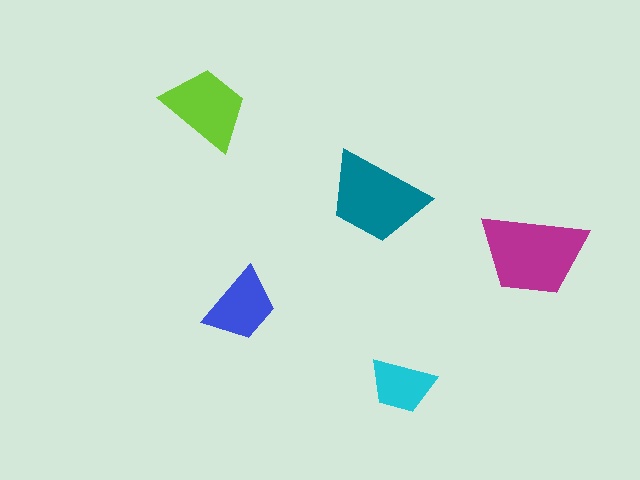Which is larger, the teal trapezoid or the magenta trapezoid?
The magenta one.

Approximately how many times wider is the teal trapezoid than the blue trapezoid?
About 1.5 times wider.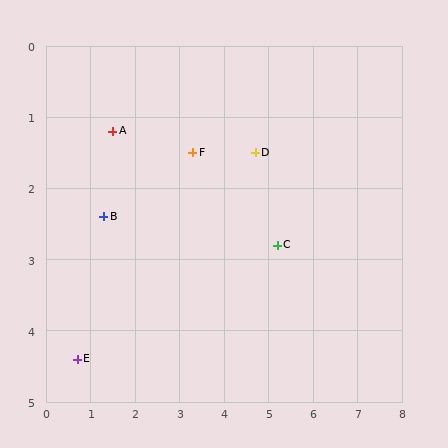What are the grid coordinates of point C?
Point C is at approximately (5.2, 2.8).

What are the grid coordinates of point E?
Point E is at approximately (0.7, 4.4).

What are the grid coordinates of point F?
Point F is at approximately (3.3, 1.5).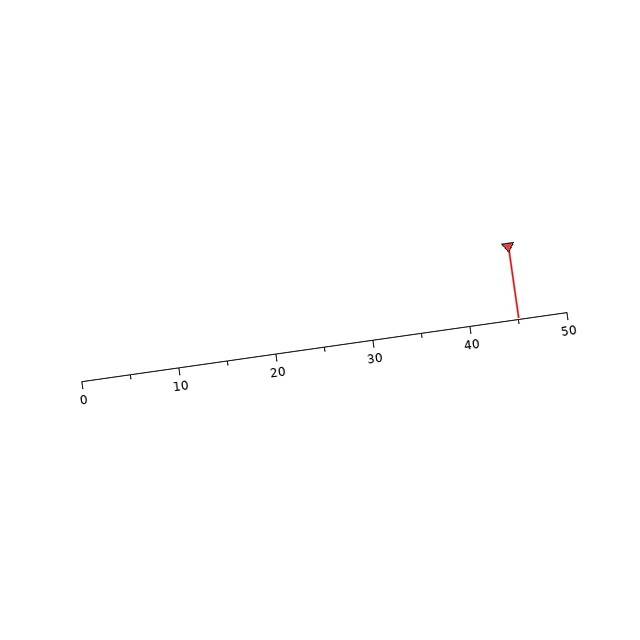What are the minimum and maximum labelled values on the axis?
The axis runs from 0 to 50.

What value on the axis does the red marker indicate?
The marker indicates approximately 45.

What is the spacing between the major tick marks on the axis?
The major ticks are spaced 10 apart.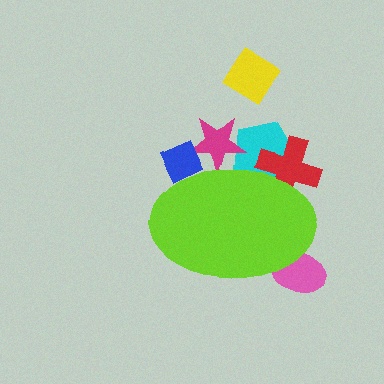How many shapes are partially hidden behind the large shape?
5 shapes are partially hidden.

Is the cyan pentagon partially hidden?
Yes, the cyan pentagon is partially hidden behind the lime ellipse.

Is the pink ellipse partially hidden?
Yes, the pink ellipse is partially hidden behind the lime ellipse.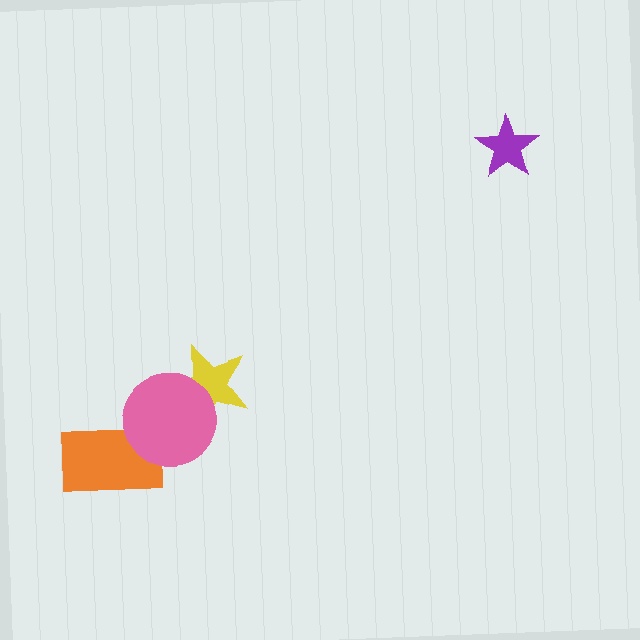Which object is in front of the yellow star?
The pink circle is in front of the yellow star.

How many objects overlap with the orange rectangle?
1 object overlaps with the orange rectangle.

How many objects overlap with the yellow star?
1 object overlaps with the yellow star.